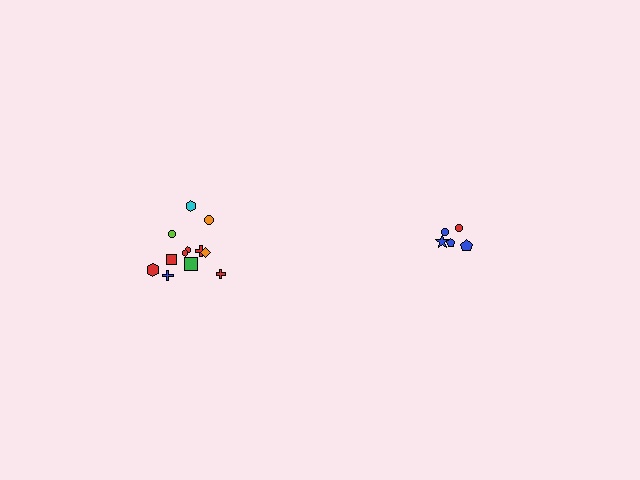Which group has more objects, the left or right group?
The left group.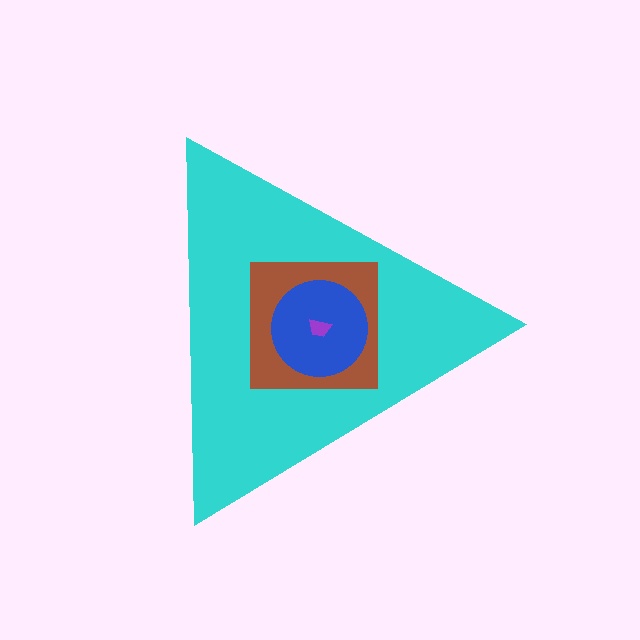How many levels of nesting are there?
4.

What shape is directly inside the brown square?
The blue circle.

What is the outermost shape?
The cyan triangle.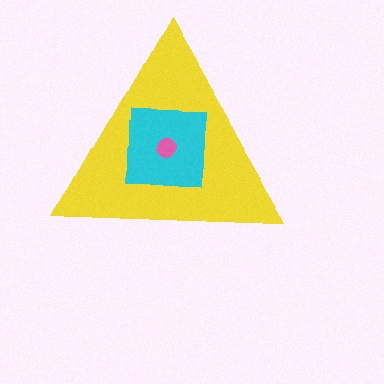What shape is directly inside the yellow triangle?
The cyan square.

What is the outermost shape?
The yellow triangle.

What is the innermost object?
The pink circle.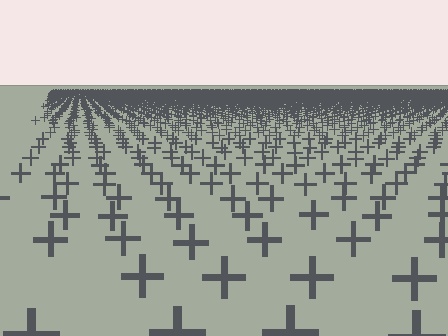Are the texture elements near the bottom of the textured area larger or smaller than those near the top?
Larger. Near the bottom, elements are closer to the viewer and appear at a bigger on-screen size.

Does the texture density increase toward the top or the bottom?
Density increases toward the top.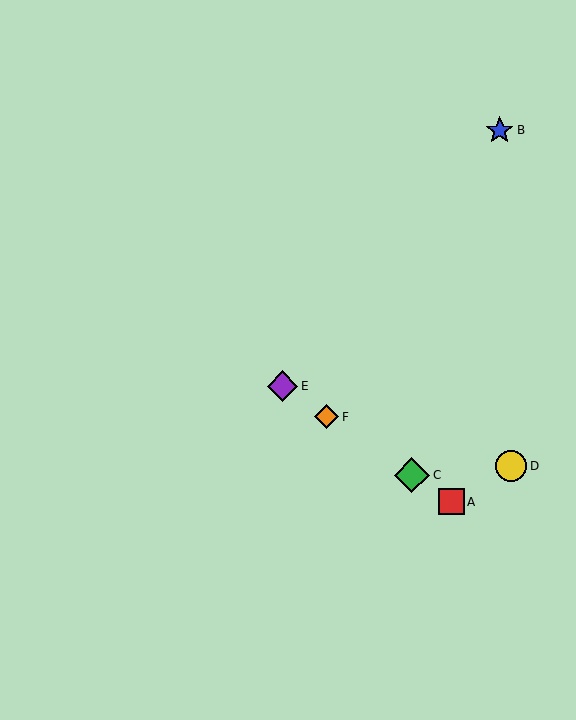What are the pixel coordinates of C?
Object C is at (412, 475).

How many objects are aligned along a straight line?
4 objects (A, C, E, F) are aligned along a straight line.